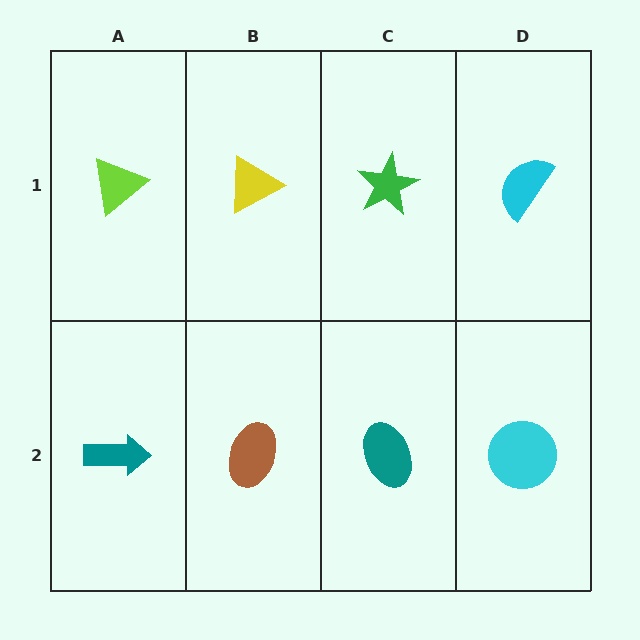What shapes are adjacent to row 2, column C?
A green star (row 1, column C), a brown ellipse (row 2, column B), a cyan circle (row 2, column D).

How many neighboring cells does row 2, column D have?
2.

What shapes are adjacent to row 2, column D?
A cyan semicircle (row 1, column D), a teal ellipse (row 2, column C).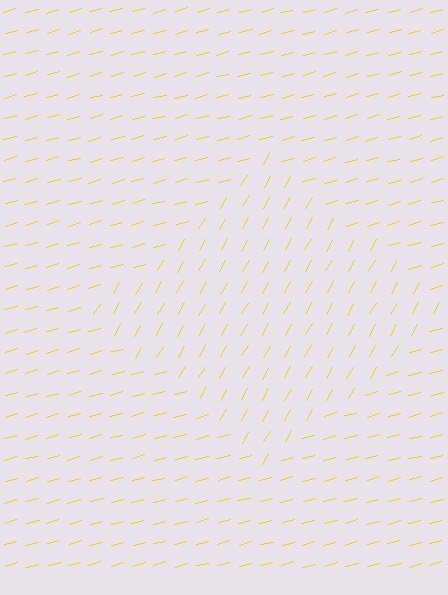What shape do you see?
I see a diamond.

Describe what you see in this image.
The image is filled with small yellow line segments. A diamond region in the image has lines oriented differently from the surrounding lines, creating a visible texture boundary.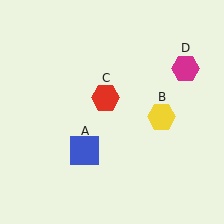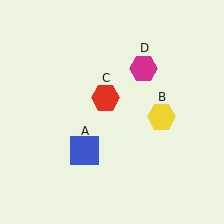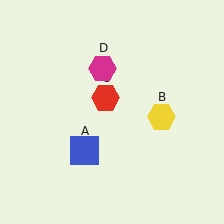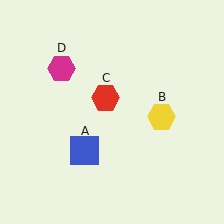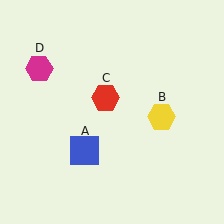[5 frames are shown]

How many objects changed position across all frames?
1 object changed position: magenta hexagon (object D).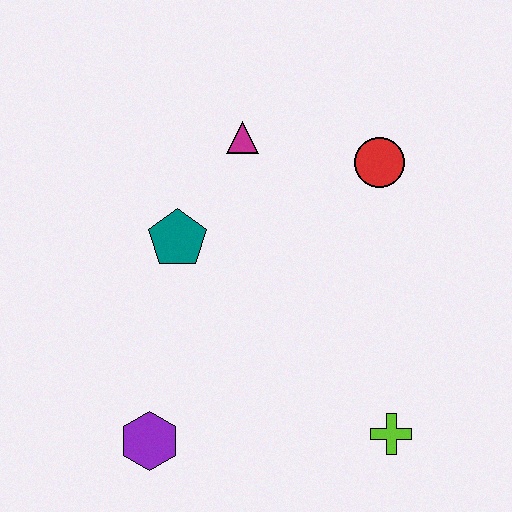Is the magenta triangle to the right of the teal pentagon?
Yes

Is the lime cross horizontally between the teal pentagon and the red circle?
No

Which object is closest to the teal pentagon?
The magenta triangle is closest to the teal pentagon.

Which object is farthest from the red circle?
The purple hexagon is farthest from the red circle.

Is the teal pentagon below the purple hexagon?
No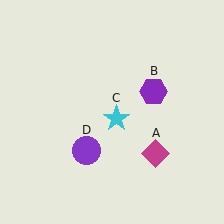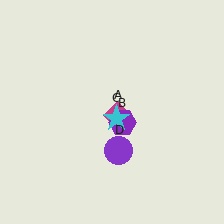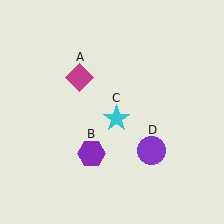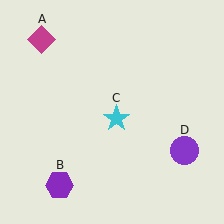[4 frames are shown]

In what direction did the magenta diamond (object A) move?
The magenta diamond (object A) moved up and to the left.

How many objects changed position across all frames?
3 objects changed position: magenta diamond (object A), purple hexagon (object B), purple circle (object D).